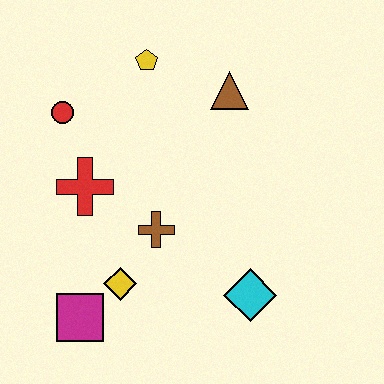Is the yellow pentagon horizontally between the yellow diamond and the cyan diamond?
Yes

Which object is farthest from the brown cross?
The yellow pentagon is farthest from the brown cross.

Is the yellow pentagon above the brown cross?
Yes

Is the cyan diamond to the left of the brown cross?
No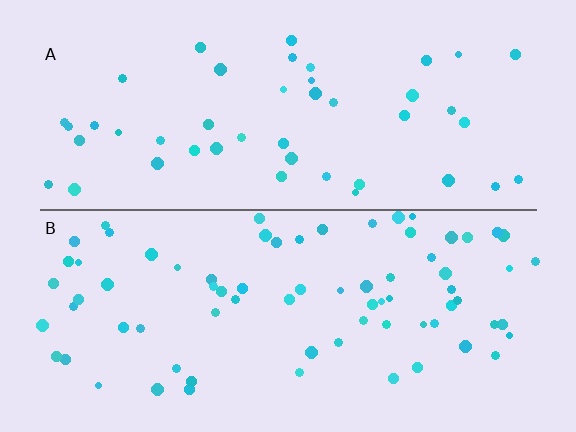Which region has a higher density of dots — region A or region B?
B (the bottom).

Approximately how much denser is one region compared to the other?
Approximately 1.6× — region B over region A.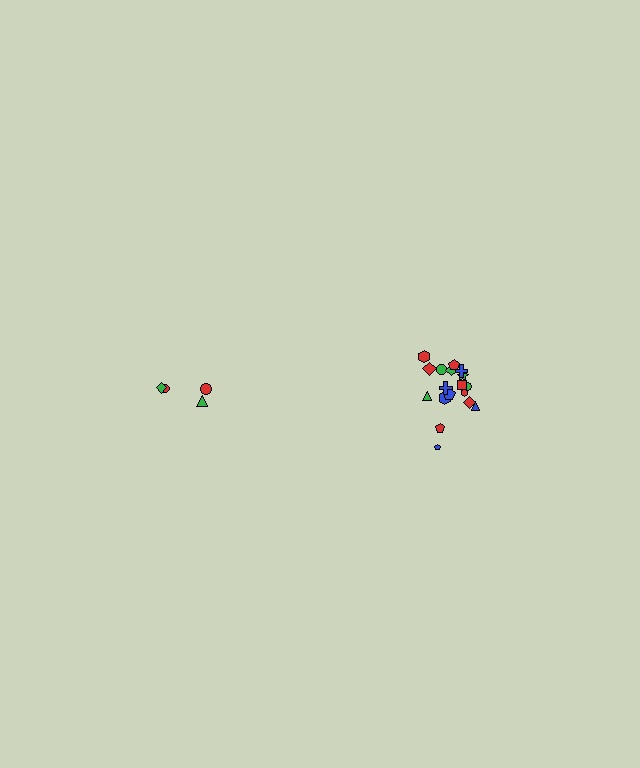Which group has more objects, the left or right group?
The right group.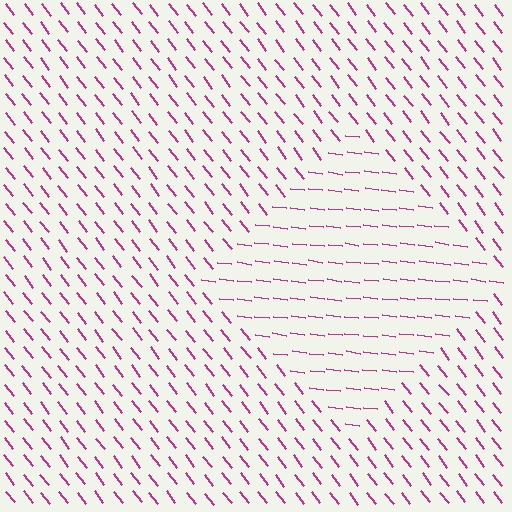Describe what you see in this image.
The image is filled with small magenta line segments. A diamond region in the image has lines oriented differently from the surrounding lines, creating a visible texture boundary.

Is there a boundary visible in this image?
Yes, there is a texture boundary formed by a change in line orientation.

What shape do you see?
I see a diamond.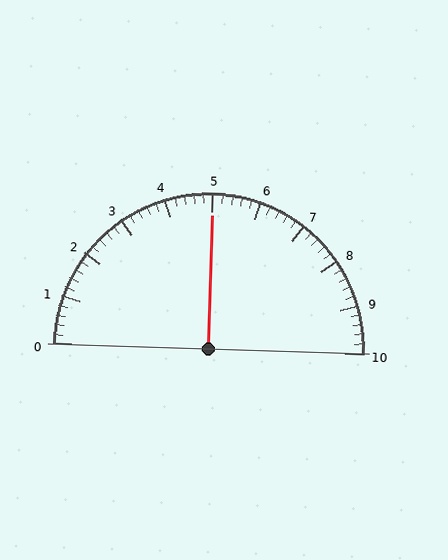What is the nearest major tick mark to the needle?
The nearest major tick mark is 5.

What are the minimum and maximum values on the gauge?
The gauge ranges from 0 to 10.